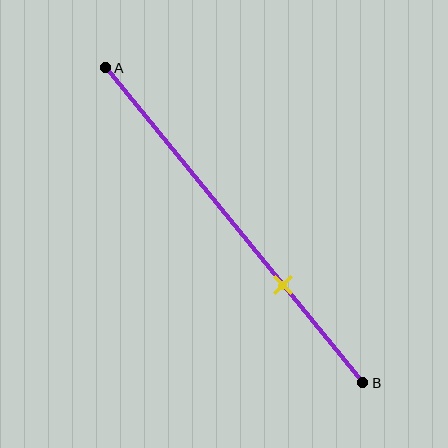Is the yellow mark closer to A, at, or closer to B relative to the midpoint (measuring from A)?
The yellow mark is closer to point B than the midpoint of segment AB.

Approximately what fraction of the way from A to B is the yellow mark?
The yellow mark is approximately 70% of the way from A to B.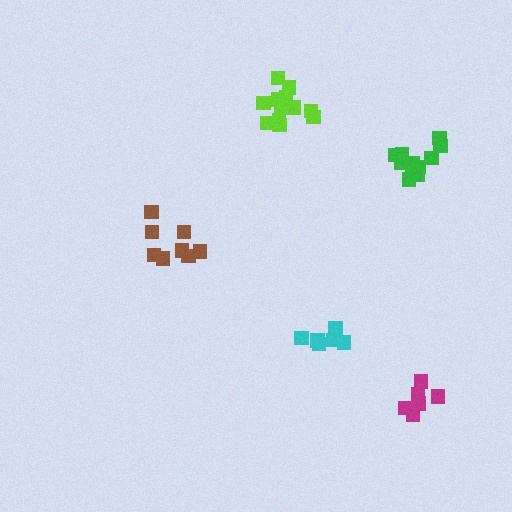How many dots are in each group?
Group 1: 12 dots, Group 2: 6 dots, Group 3: 11 dots, Group 4: 6 dots, Group 5: 8 dots (43 total).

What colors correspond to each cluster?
The clusters are colored: lime, cyan, green, magenta, brown.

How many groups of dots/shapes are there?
There are 5 groups.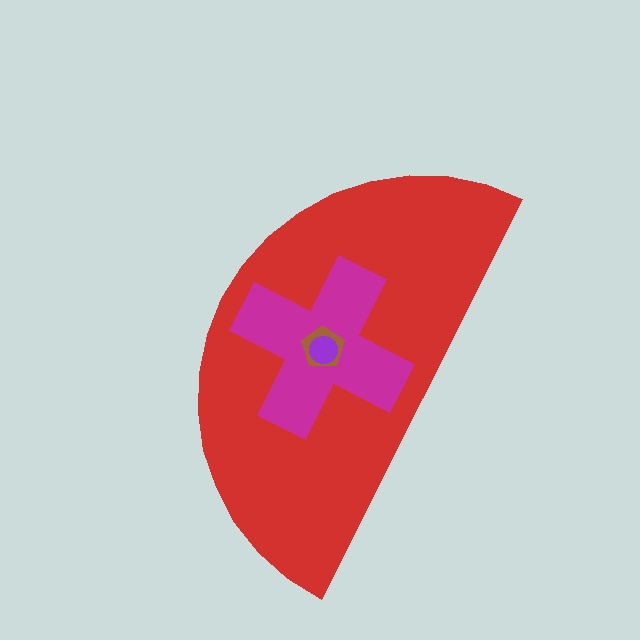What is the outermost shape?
The red semicircle.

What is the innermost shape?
The purple circle.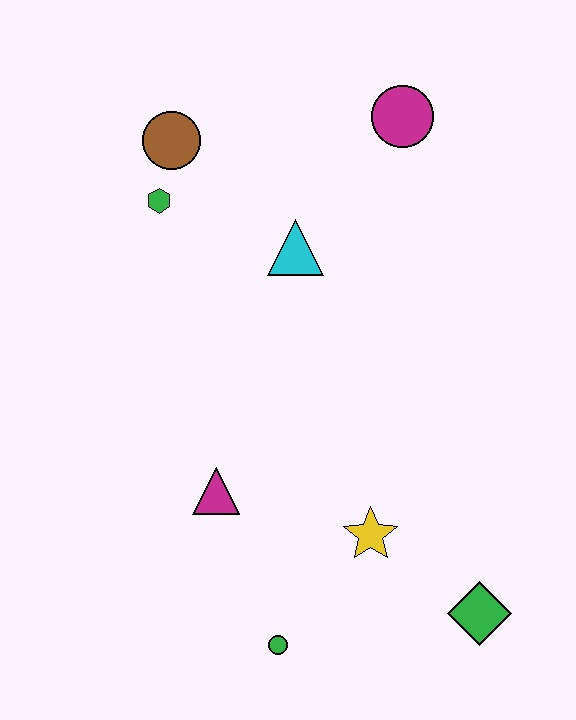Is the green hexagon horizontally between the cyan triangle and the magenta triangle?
No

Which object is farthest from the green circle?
The magenta circle is farthest from the green circle.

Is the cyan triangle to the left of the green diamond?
Yes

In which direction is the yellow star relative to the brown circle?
The yellow star is below the brown circle.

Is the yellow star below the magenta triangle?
Yes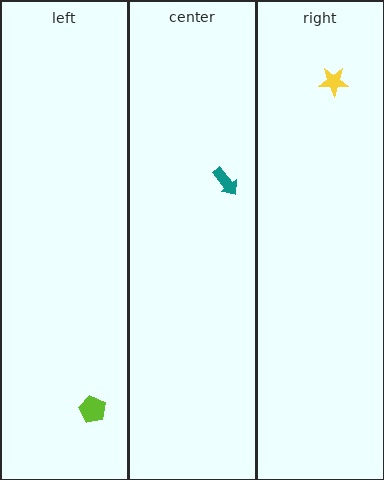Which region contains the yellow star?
The right region.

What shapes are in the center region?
The teal arrow.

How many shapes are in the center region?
1.